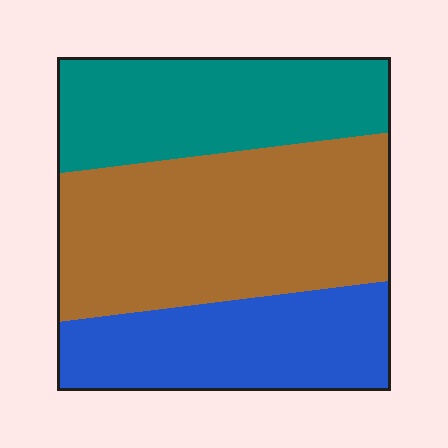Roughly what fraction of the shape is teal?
Teal covers around 30% of the shape.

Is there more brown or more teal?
Brown.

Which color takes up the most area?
Brown, at roughly 45%.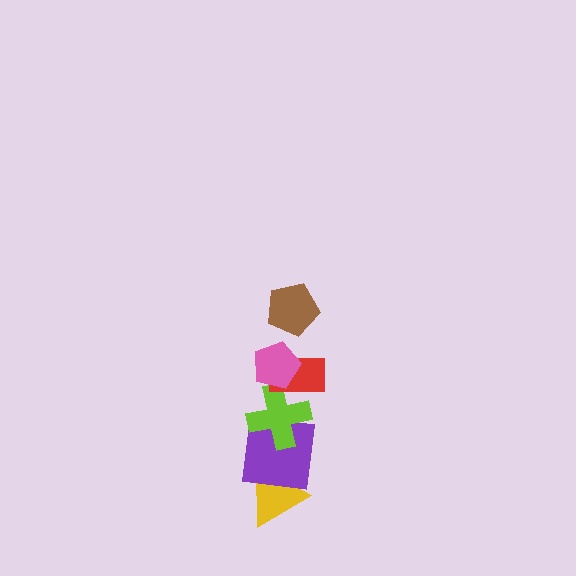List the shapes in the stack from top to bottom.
From top to bottom: the brown pentagon, the pink pentagon, the red rectangle, the lime cross, the purple square, the yellow triangle.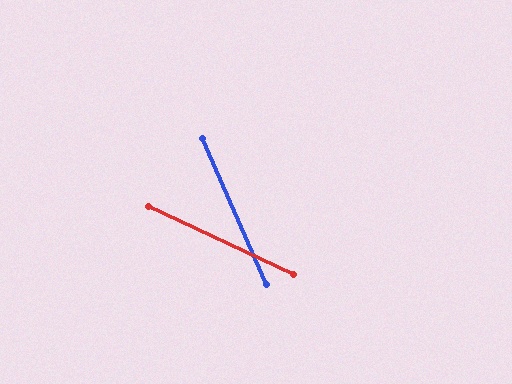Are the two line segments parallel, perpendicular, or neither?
Neither parallel nor perpendicular — they differ by about 42°.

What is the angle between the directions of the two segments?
Approximately 42 degrees.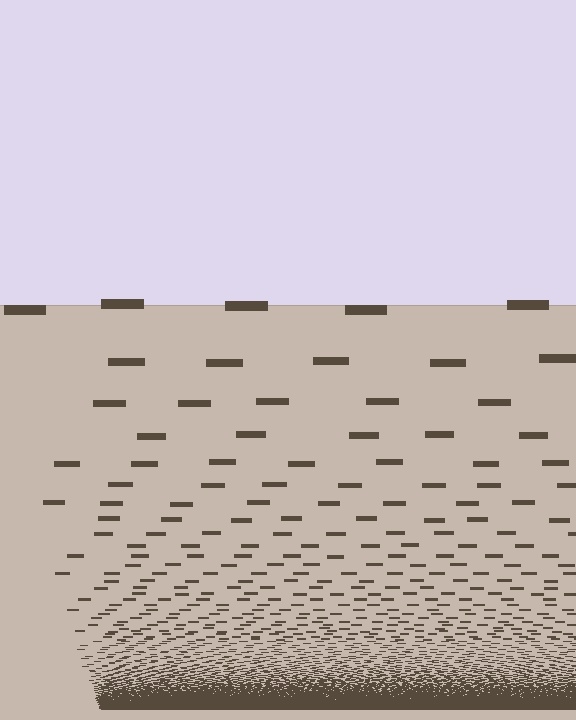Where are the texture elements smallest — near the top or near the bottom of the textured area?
Near the bottom.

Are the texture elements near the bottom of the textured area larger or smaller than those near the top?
Smaller. The gradient is inverted — elements near the bottom are smaller and denser.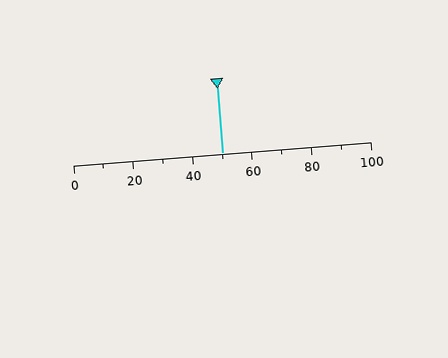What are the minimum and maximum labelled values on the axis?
The axis runs from 0 to 100.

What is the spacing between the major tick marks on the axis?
The major ticks are spaced 20 apart.